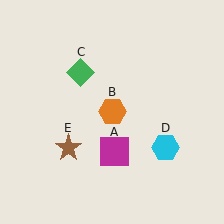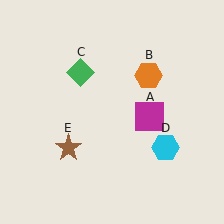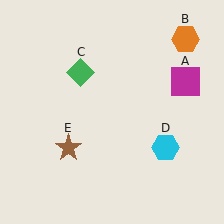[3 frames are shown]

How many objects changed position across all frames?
2 objects changed position: magenta square (object A), orange hexagon (object B).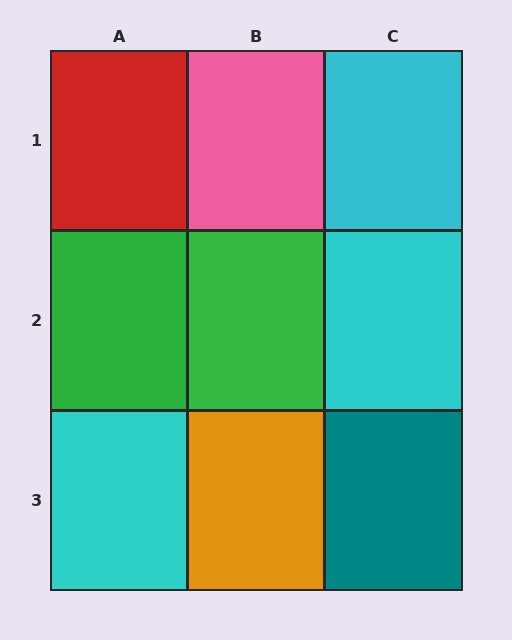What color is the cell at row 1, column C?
Cyan.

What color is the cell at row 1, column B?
Pink.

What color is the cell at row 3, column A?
Cyan.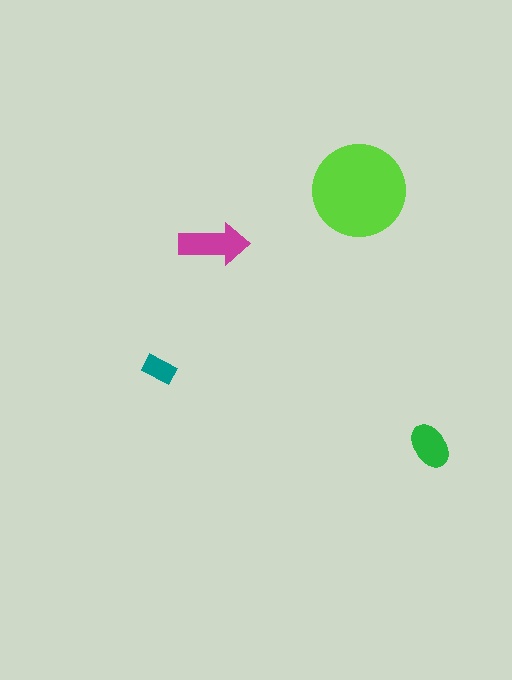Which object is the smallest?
The teal rectangle.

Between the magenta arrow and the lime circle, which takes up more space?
The lime circle.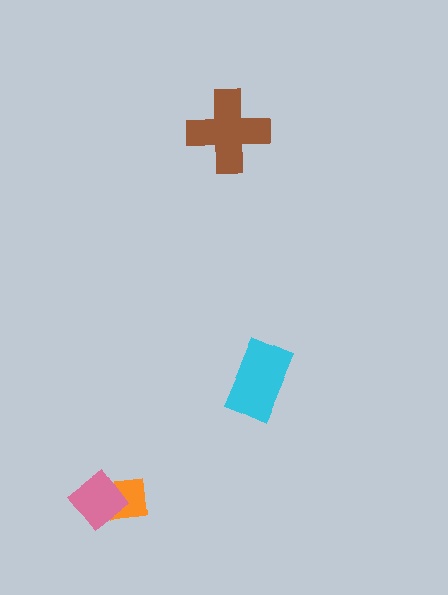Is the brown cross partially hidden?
No, no other shape covers it.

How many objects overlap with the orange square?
1 object overlaps with the orange square.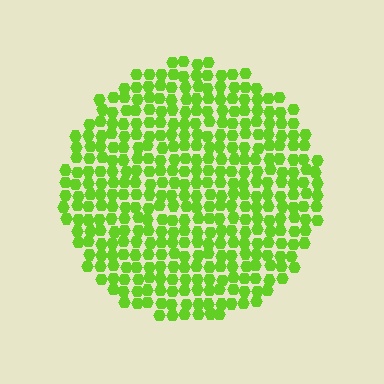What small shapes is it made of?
It is made of small hexagons.